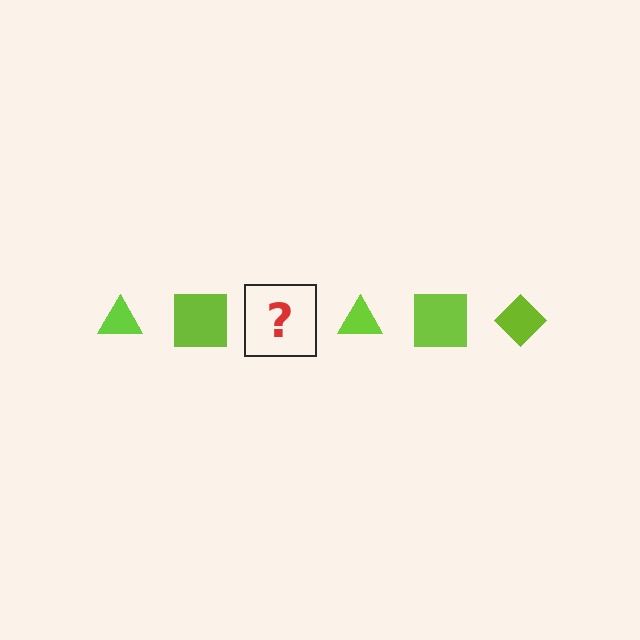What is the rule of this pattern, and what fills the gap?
The rule is that the pattern cycles through triangle, square, diamond shapes in lime. The gap should be filled with a lime diamond.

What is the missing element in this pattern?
The missing element is a lime diamond.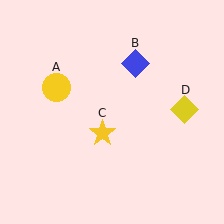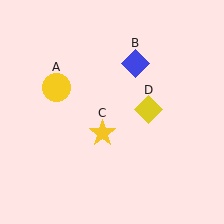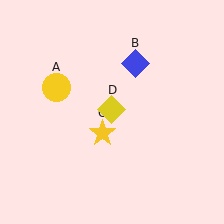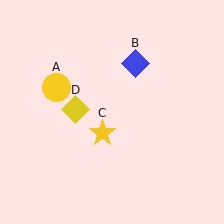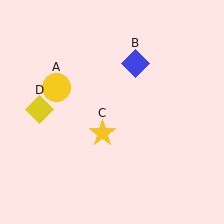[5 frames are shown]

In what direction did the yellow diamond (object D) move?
The yellow diamond (object D) moved left.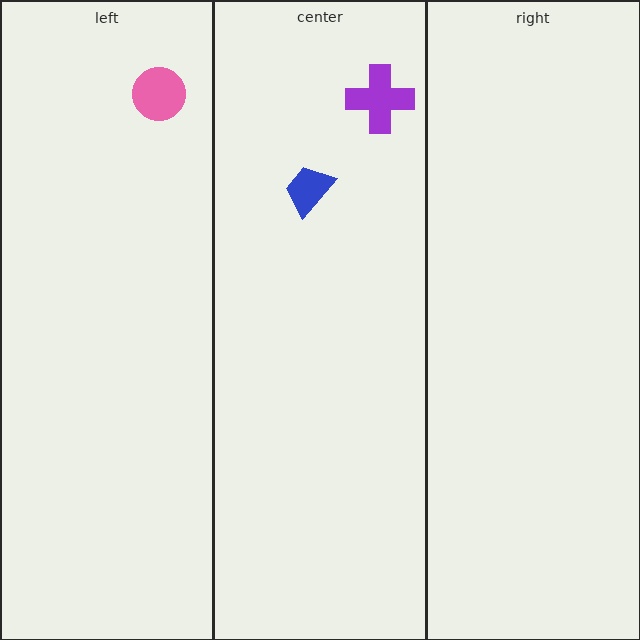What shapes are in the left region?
The pink circle.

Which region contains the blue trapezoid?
The center region.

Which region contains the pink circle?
The left region.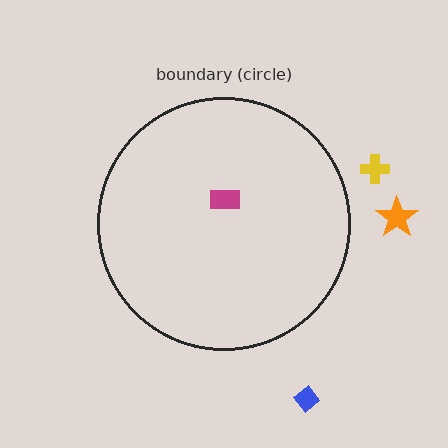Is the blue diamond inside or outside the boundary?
Outside.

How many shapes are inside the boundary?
1 inside, 3 outside.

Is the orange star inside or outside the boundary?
Outside.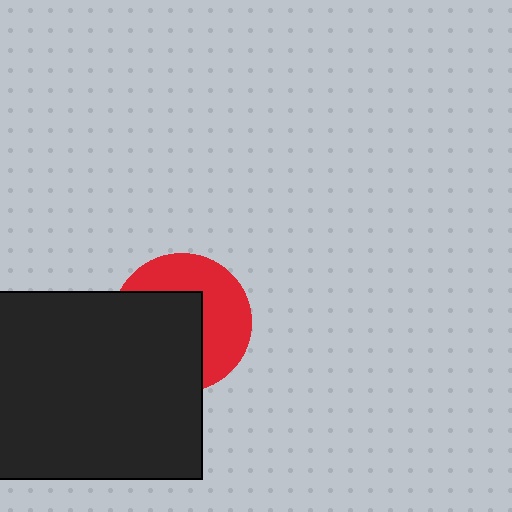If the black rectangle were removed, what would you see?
You would see the complete red circle.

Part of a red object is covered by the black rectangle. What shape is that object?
It is a circle.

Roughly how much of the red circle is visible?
About half of it is visible (roughly 47%).